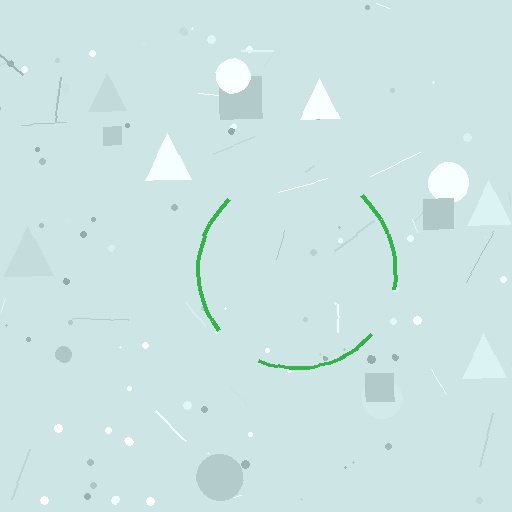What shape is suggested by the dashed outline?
The dashed outline suggests a circle.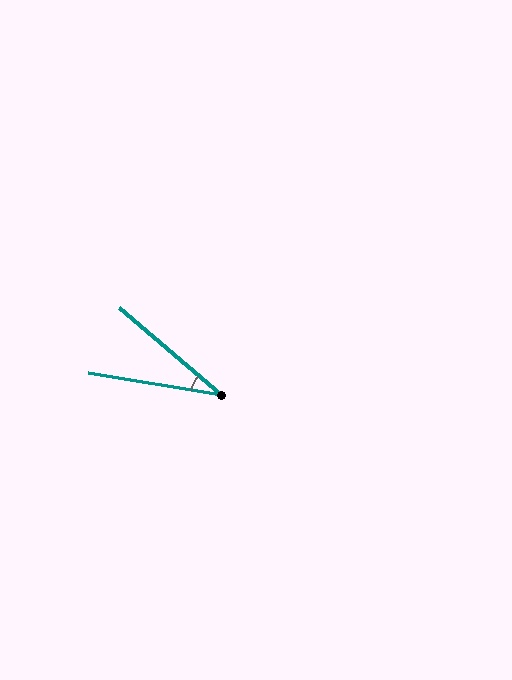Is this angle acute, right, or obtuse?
It is acute.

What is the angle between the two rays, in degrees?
Approximately 31 degrees.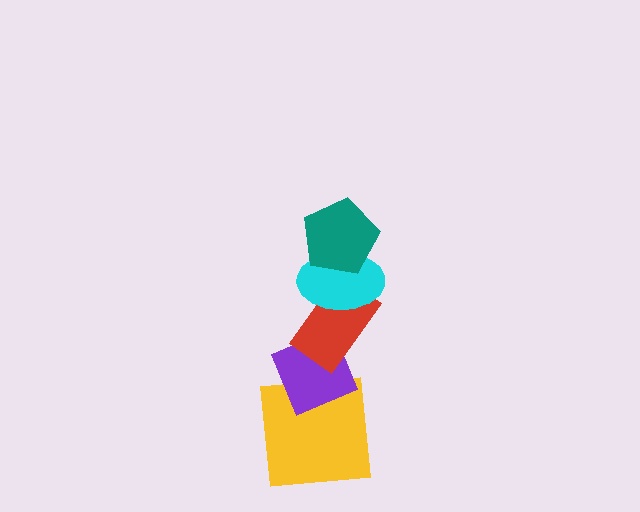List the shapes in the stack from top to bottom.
From top to bottom: the teal pentagon, the cyan ellipse, the red rectangle, the purple diamond, the yellow square.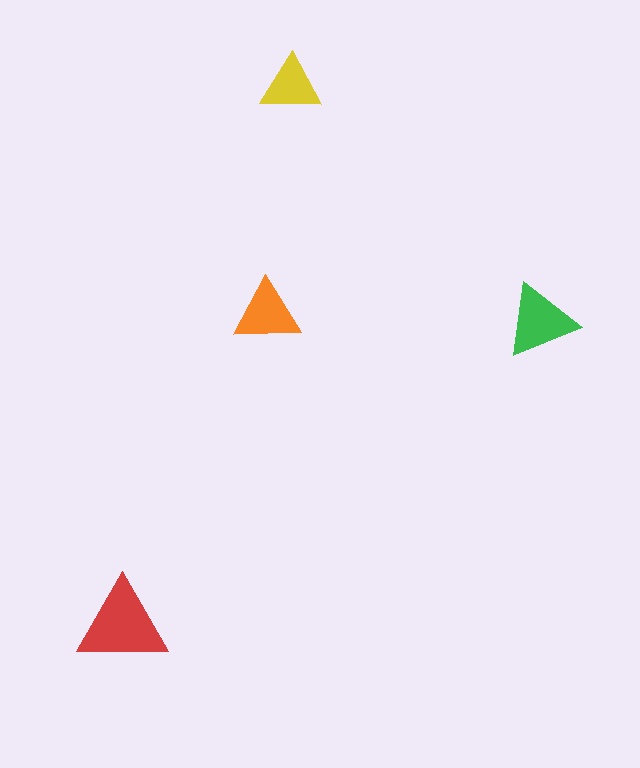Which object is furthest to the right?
The green triangle is rightmost.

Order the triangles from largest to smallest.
the red one, the green one, the orange one, the yellow one.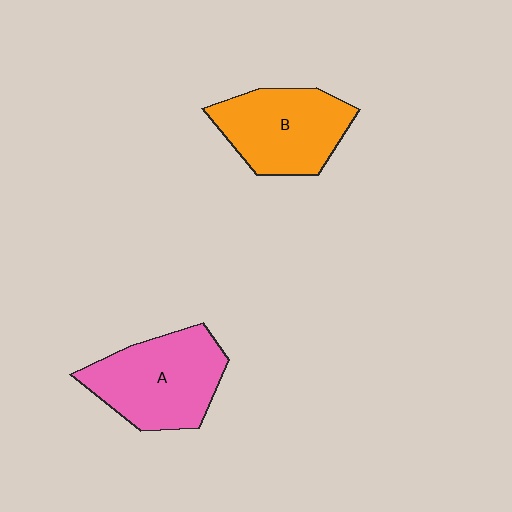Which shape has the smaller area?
Shape B (orange).